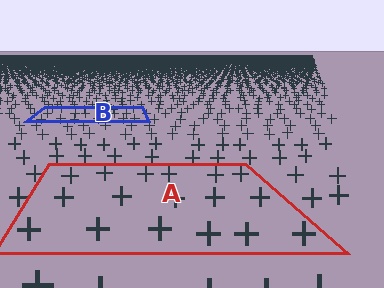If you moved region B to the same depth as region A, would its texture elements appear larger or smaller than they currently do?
They would appear larger. At a closer depth, the same texture elements are projected at a bigger on-screen size.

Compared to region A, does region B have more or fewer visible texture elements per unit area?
Region B has more texture elements per unit area — they are packed more densely because it is farther away.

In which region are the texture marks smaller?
The texture marks are smaller in region B, because it is farther away.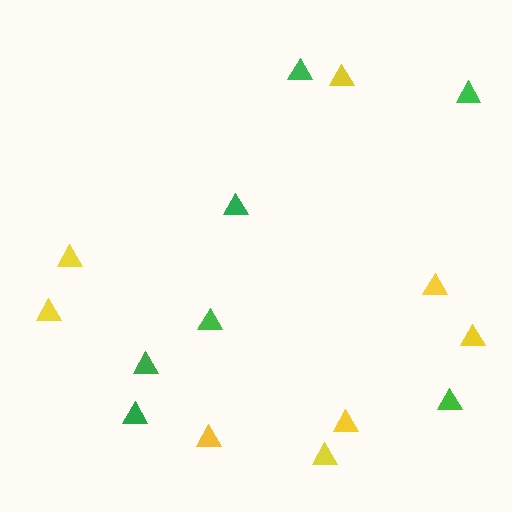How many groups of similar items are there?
There are 2 groups: one group of yellow triangles (8) and one group of green triangles (7).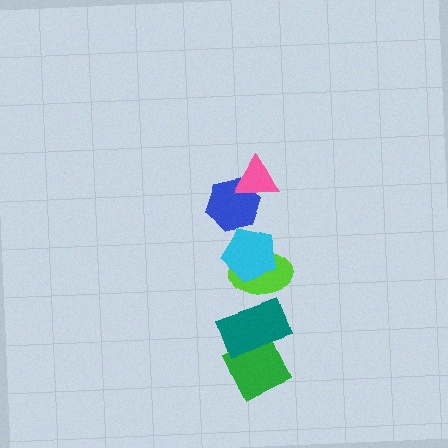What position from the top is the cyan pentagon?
The cyan pentagon is 3rd from the top.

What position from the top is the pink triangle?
The pink triangle is 1st from the top.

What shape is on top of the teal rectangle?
The lime ellipse is on top of the teal rectangle.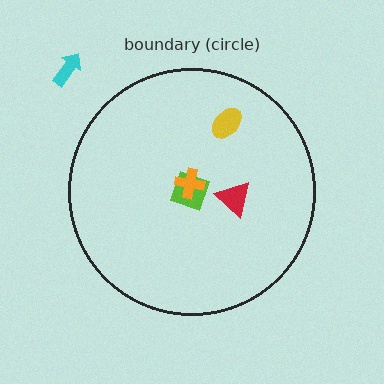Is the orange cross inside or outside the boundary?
Inside.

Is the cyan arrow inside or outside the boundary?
Outside.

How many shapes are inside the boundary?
4 inside, 1 outside.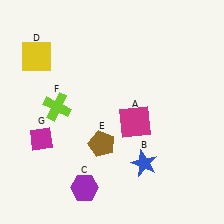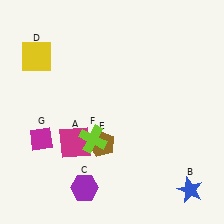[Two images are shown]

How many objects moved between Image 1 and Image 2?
3 objects moved between the two images.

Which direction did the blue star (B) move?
The blue star (B) moved right.